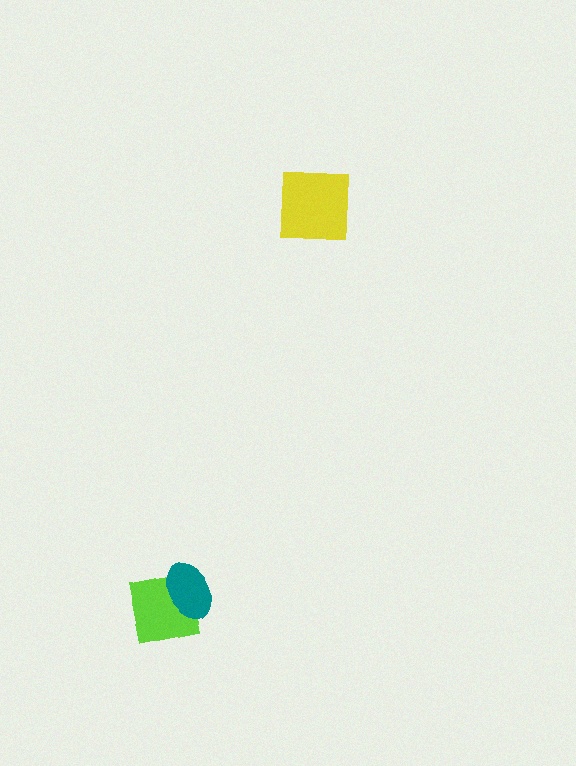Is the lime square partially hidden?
Yes, it is partially covered by another shape.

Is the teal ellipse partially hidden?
No, no other shape covers it.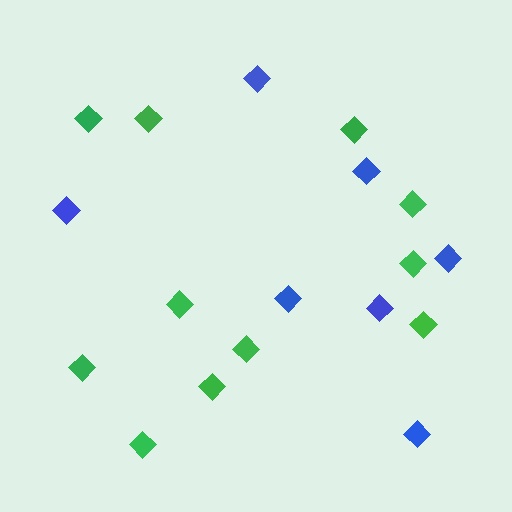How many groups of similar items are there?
There are 2 groups: one group of blue diamonds (7) and one group of green diamonds (11).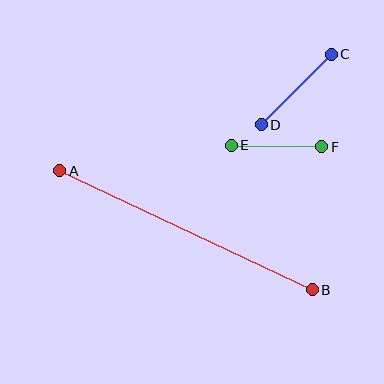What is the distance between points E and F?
The distance is approximately 91 pixels.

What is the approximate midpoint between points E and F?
The midpoint is at approximately (276, 146) pixels.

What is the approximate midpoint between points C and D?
The midpoint is at approximately (296, 90) pixels.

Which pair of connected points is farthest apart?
Points A and B are farthest apart.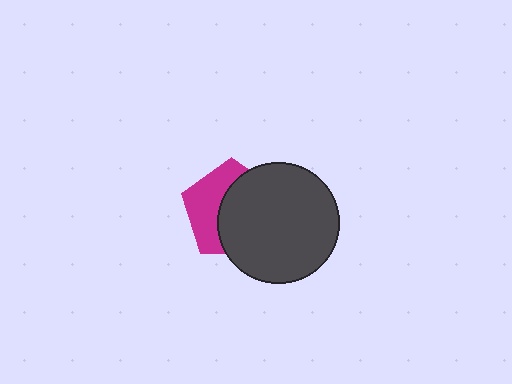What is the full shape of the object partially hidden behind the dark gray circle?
The partially hidden object is a magenta pentagon.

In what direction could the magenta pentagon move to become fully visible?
The magenta pentagon could move left. That would shift it out from behind the dark gray circle entirely.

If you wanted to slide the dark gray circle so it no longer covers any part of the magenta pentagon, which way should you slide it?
Slide it right — that is the most direct way to separate the two shapes.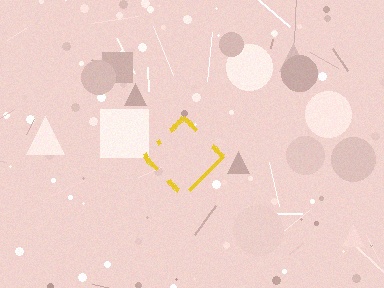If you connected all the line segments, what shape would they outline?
They would outline a diamond.